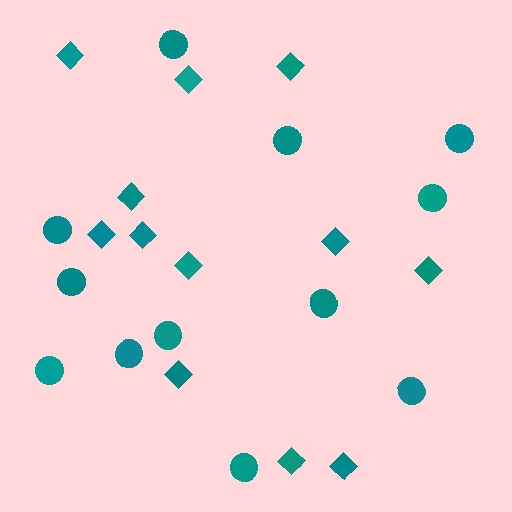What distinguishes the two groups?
There are 2 groups: one group of diamonds (12) and one group of circles (12).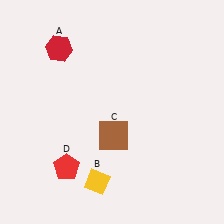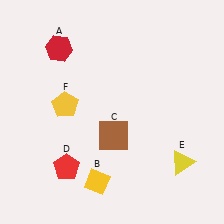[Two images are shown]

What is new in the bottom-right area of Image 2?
A yellow triangle (E) was added in the bottom-right area of Image 2.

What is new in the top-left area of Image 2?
A yellow pentagon (F) was added in the top-left area of Image 2.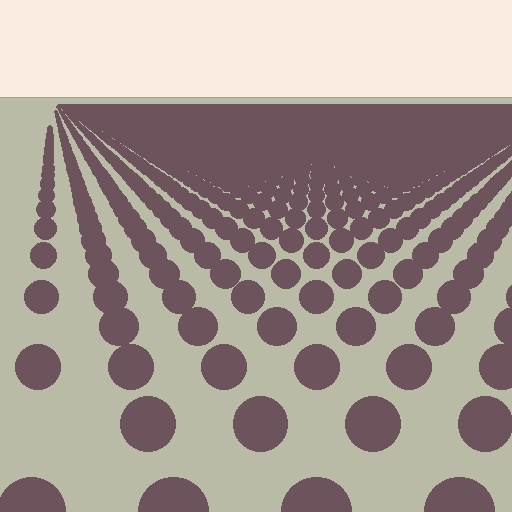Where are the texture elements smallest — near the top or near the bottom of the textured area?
Near the top.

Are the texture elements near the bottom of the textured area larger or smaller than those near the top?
Larger. Near the bottom, elements are closer to the viewer and appear at a bigger on-screen size.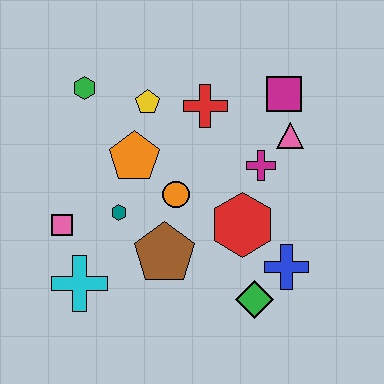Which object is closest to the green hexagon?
The yellow pentagon is closest to the green hexagon.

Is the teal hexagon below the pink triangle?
Yes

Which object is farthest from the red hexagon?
The green hexagon is farthest from the red hexagon.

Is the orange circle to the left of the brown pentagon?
No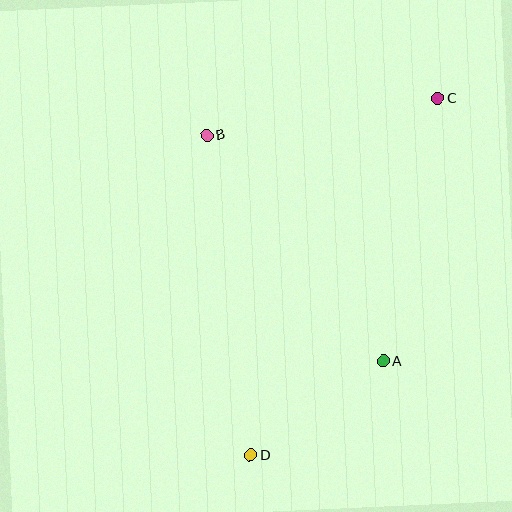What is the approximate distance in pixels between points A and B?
The distance between A and B is approximately 286 pixels.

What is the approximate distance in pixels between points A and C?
The distance between A and C is approximately 268 pixels.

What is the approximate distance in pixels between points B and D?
The distance between B and D is approximately 323 pixels.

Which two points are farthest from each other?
Points C and D are farthest from each other.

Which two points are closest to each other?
Points A and D are closest to each other.